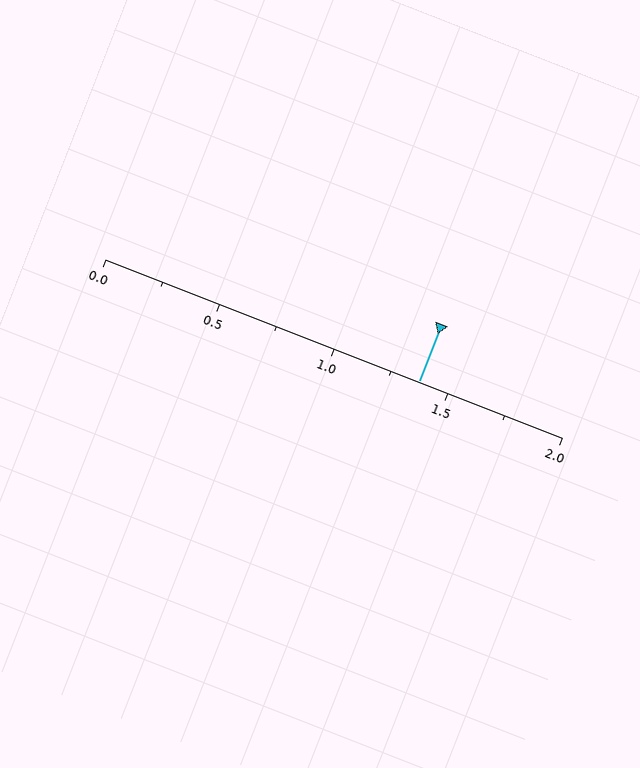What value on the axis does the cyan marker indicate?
The marker indicates approximately 1.38.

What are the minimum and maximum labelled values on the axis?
The axis runs from 0.0 to 2.0.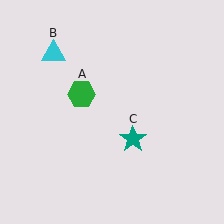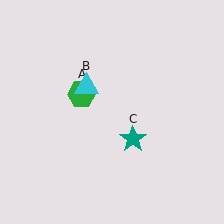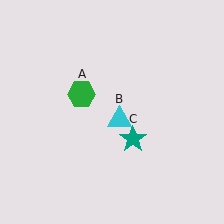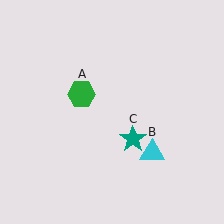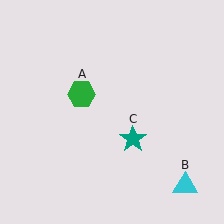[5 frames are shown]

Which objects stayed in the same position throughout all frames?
Green hexagon (object A) and teal star (object C) remained stationary.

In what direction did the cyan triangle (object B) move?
The cyan triangle (object B) moved down and to the right.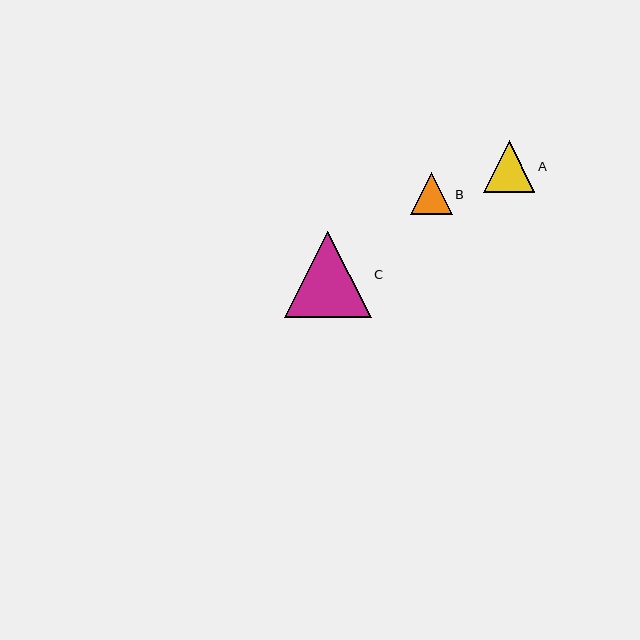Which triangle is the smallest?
Triangle B is the smallest with a size of approximately 41 pixels.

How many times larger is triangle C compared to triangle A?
Triangle C is approximately 1.7 times the size of triangle A.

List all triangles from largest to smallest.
From largest to smallest: C, A, B.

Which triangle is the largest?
Triangle C is the largest with a size of approximately 86 pixels.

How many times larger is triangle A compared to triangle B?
Triangle A is approximately 1.3 times the size of triangle B.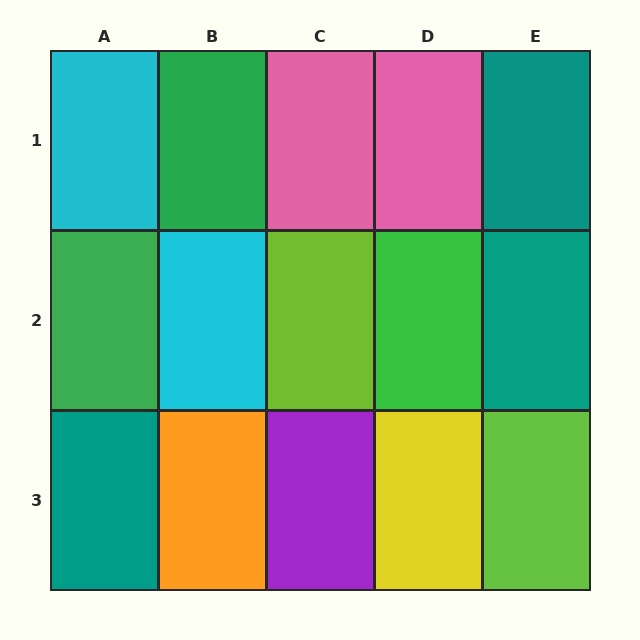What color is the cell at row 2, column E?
Teal.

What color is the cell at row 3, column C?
Purple.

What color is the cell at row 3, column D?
Yellow.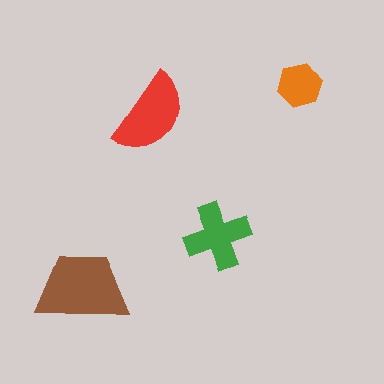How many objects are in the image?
There are 4 objects in the image.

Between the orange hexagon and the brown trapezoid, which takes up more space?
The brown trapezoid.